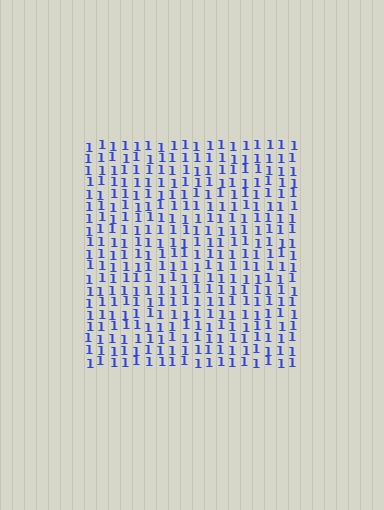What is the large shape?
The large shape is a square.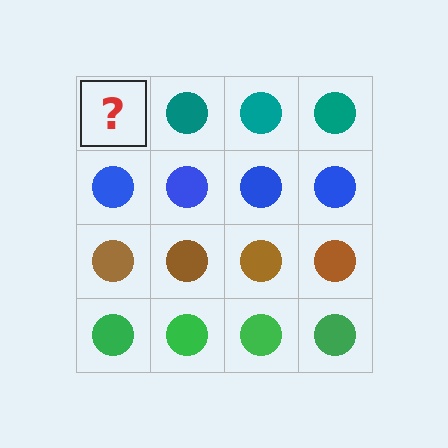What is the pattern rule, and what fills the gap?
The rule is that each row has a consistent color. The gap should be filled with a teal circle.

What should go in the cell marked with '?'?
The missing cell should contain a teal circle.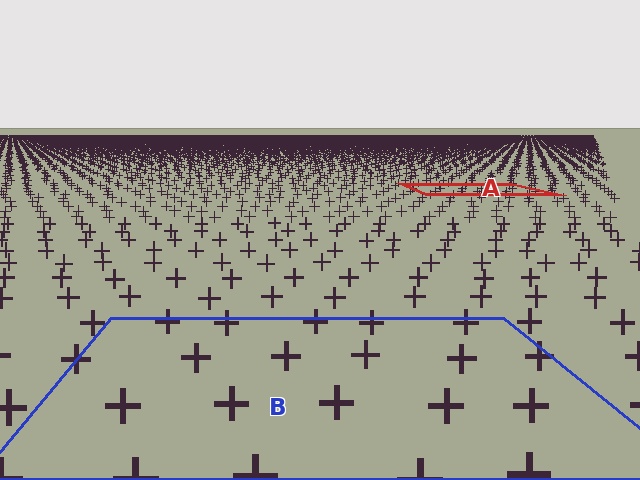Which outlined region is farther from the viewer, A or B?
Region A is farther from the viewer — the texture elements inside it appear smaller and more densely packed.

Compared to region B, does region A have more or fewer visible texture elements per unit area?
Region A has more texture elements per unit area — they are packed more densely because it is farther away.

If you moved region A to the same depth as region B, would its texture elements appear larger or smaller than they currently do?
They would appear larger. At a closer depth, the same texture elements are projected at a bigger on-screen size.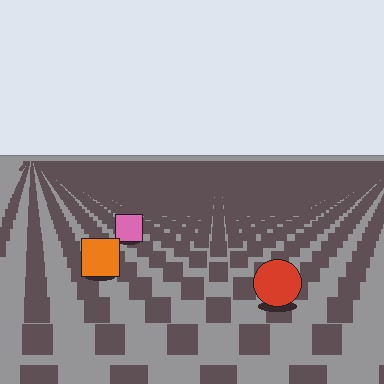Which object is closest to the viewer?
The red circle is closest. The texture marks near it are larger and more spread out.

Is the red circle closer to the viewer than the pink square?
Yes. The red circle is closer — you can tell from the texture gradient: the ground texture is coarser near it.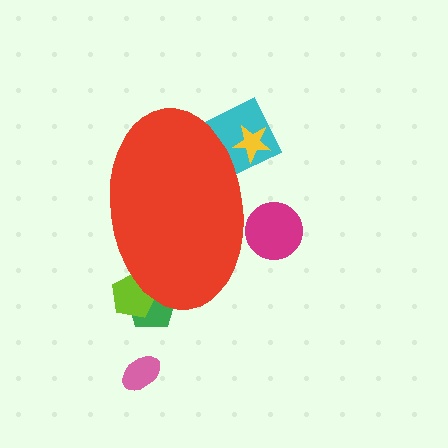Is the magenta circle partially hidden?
Yes, the magenta circle is partially hidden behind the red ellipse.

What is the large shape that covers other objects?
A red ellipse.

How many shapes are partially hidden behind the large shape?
5 shapes are partially hidden.